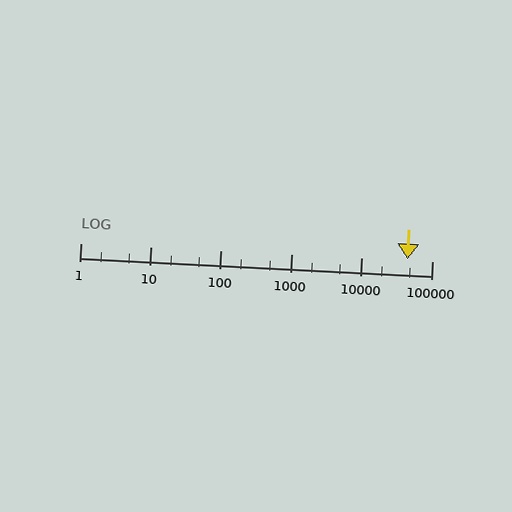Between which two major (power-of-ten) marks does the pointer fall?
The pointer is between 10000 and 100000.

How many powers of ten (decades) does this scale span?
The scale spans 5 decades, from 1 to 100000.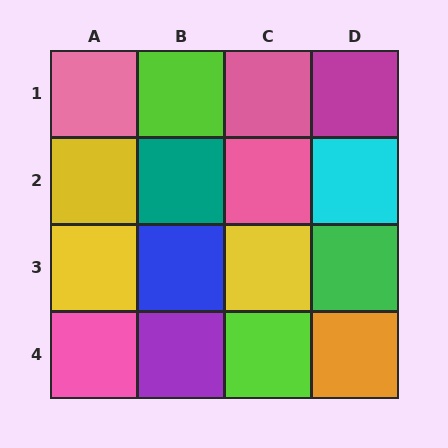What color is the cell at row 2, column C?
Pink.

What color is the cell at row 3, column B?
Blue.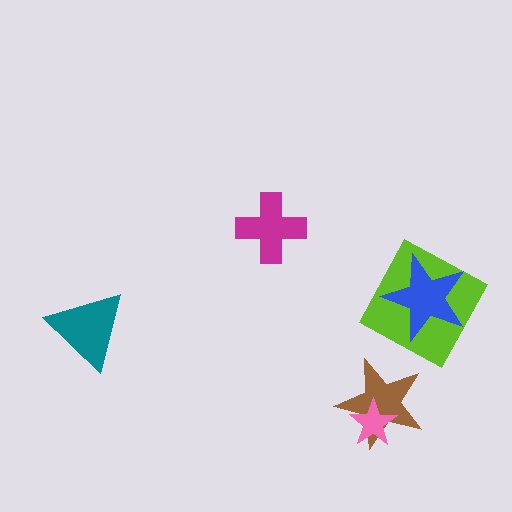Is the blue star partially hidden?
No, no other shape covers it.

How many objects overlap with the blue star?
1 object overlaps with the blue star.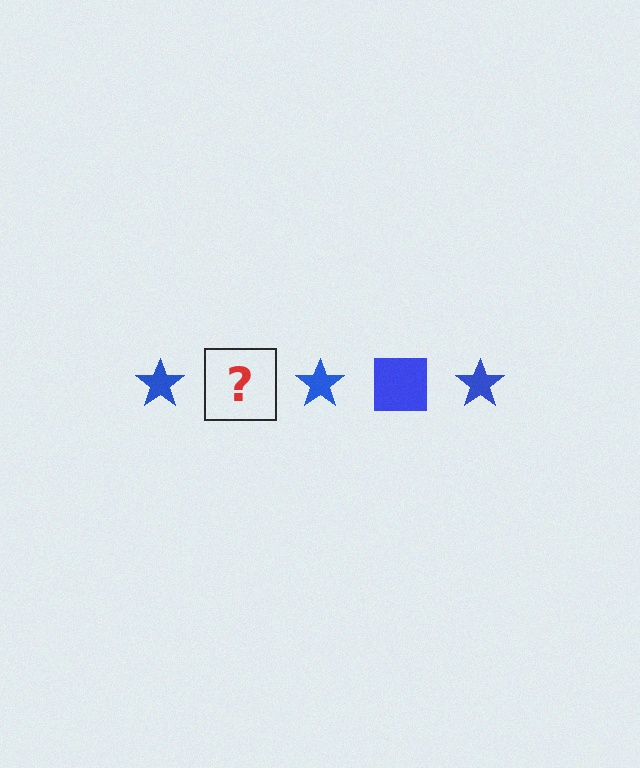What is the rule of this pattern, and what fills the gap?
The rule is that the pattern cycles through star, square shapes in blue. The gap should be filled with a blue square.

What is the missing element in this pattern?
The missing element is a blue square.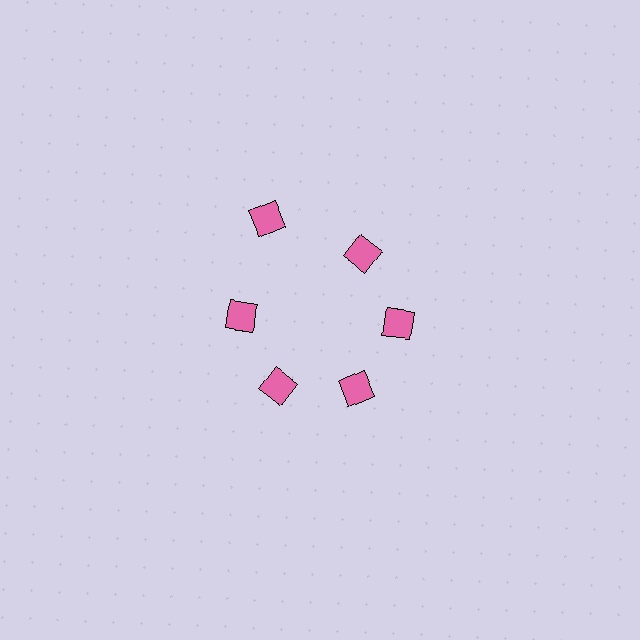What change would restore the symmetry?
The symmetry would be restored by moving it inward, back onto the ring so that all 6 diamonds sit at equal angles and equal distance from the center.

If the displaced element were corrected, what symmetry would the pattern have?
It would have 6-fold rotational symmetry — the pattern would map onto itself every 60 degrees.